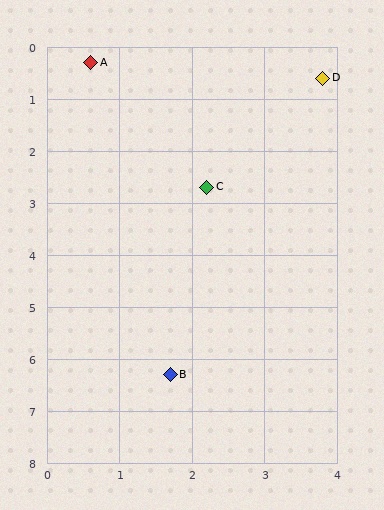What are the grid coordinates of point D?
Point D is at approximately (3.8, 0.6).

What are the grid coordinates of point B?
Point B is at approximately (1.7, 6.3).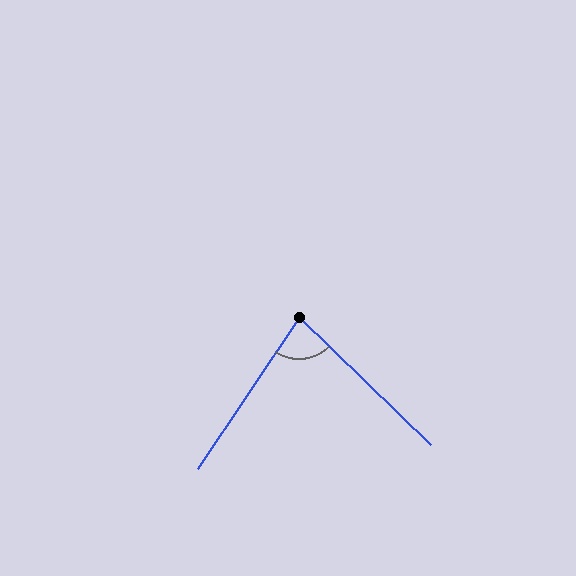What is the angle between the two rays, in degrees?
Approximately 80 degrees.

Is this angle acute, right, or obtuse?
It is acute.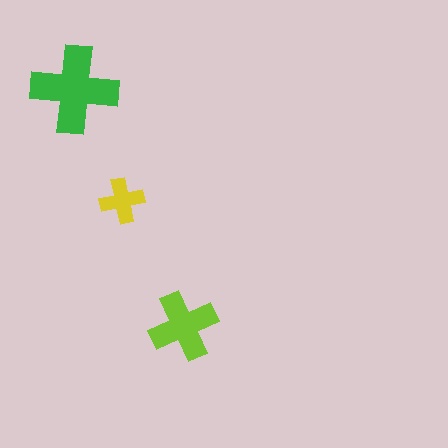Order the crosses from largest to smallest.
the green one, the lime one, the yellow one.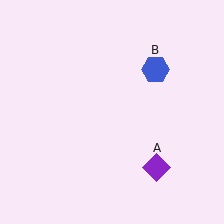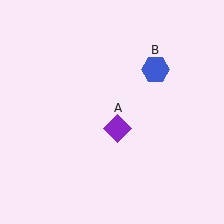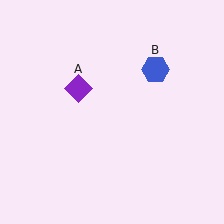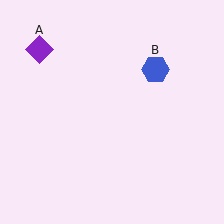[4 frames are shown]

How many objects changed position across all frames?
1 object changed position: purple diamond (object A).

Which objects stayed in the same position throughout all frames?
Blue hexagon (object B) remained stationary.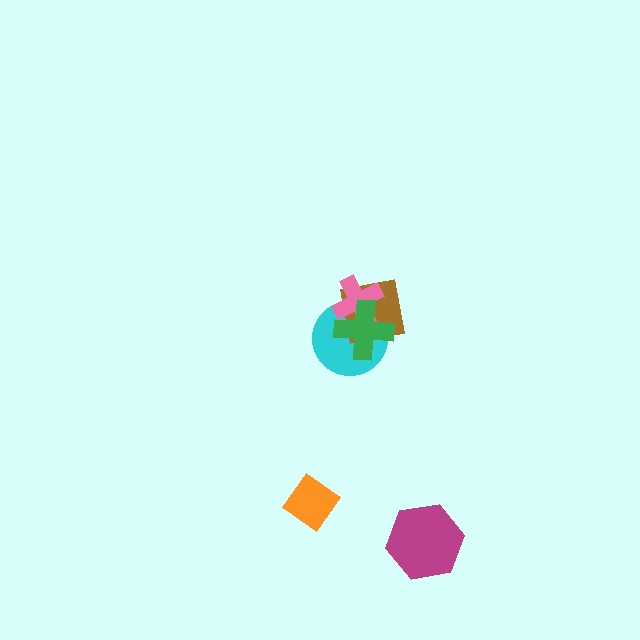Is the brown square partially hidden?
Yes, it is partially covered by another shape.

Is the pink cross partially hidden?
Yes, it is partially covered by another shape.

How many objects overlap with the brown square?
3 objects overlap with the brown square.